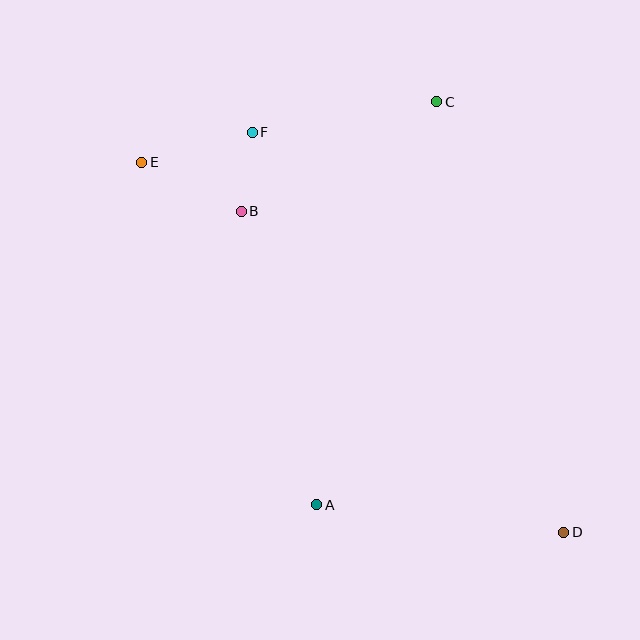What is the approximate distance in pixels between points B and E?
The distance between B and E is approximately 111 pixels.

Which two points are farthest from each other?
Points D and E are farthest from each other.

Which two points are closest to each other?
Points B and F are closest to each other.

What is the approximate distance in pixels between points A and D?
The distance between A and D is approximately 249 pixels.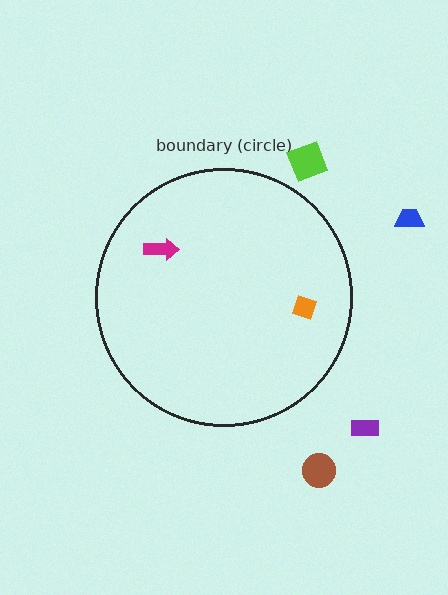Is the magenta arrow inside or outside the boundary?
Inside.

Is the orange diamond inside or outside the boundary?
Inside.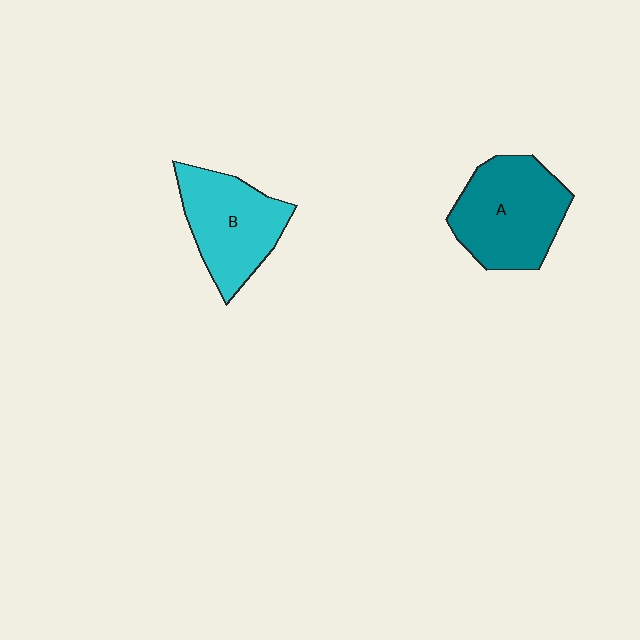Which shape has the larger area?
Shape A (teal).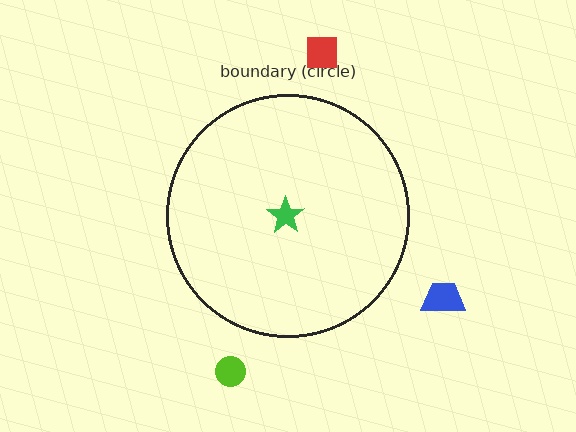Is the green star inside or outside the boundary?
Inside.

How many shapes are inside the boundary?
1 inside, 3 outside.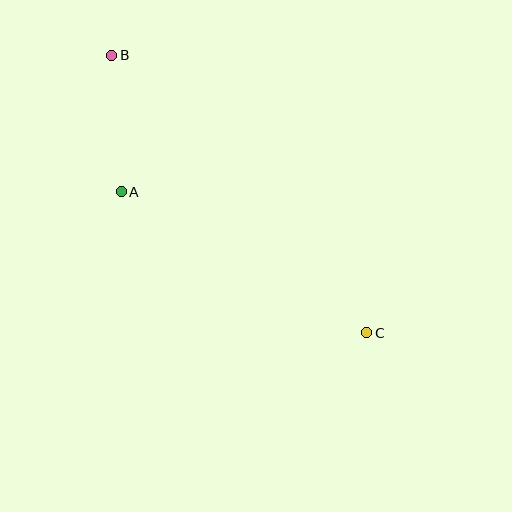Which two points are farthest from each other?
Points B and C are farthest from each other.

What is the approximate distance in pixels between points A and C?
The distance between A and C is approximately 283 pixels.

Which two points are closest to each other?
Points A and B are closest to each other.